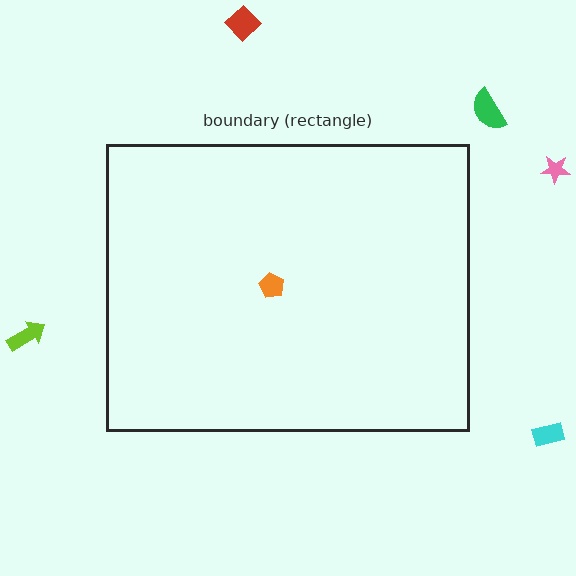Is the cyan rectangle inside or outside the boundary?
Outside.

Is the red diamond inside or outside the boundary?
Outside.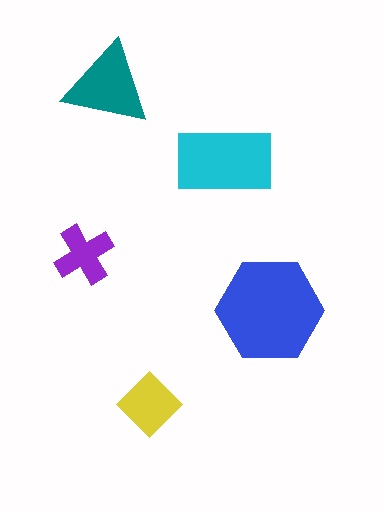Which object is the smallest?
The purple cross.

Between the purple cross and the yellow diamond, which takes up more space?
The yellow diamond.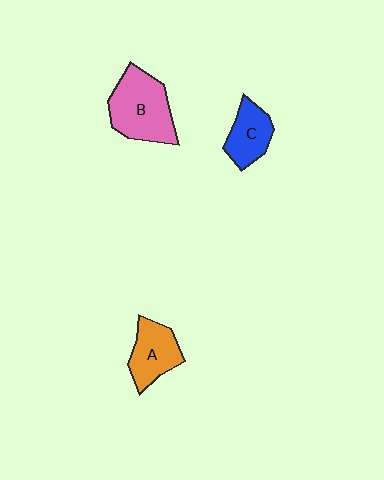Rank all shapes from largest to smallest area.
From largest to smallest: B (pink), A (orange), C (blue).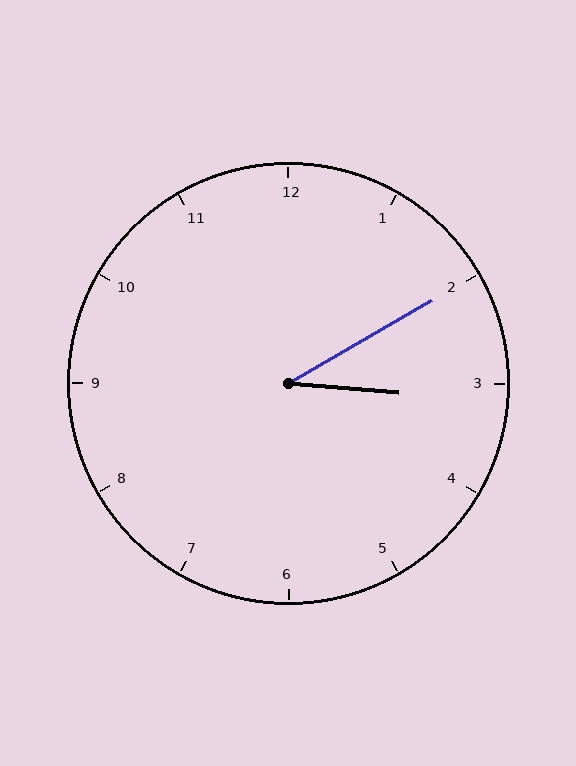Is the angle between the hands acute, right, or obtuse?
It is acute.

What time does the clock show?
3:10.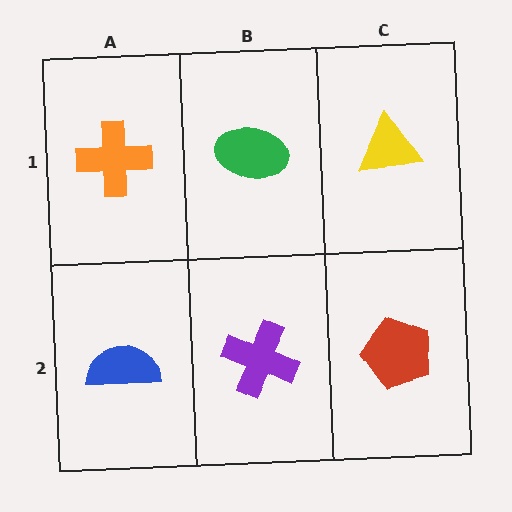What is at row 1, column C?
A yellow triangle.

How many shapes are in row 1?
3 shapes.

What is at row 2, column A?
A blue semicircle.